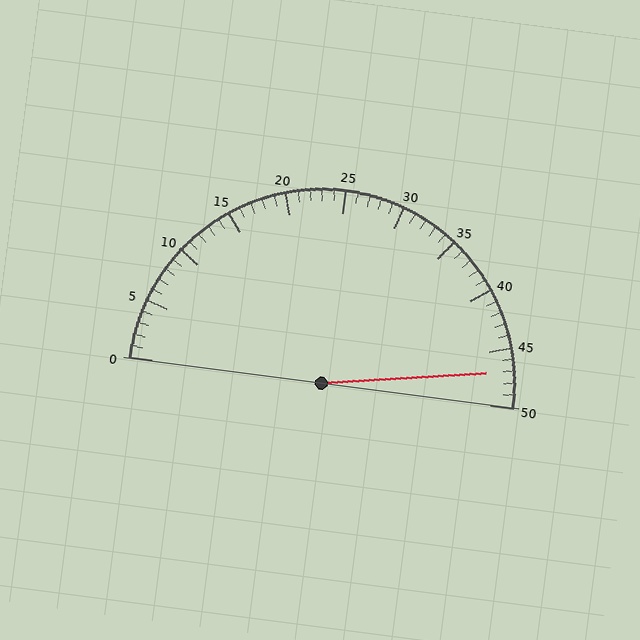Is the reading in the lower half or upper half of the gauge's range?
The reading is in the upper half of the range (0 to 50).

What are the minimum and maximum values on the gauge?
The gauge ranges from 0 to 50.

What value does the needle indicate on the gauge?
The needle indicates approximately 47.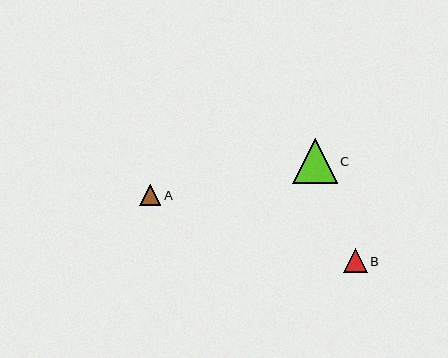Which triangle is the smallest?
Triangle A is the smallest with a size of approximately 21 pixels.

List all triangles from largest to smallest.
From largest to smallest: C, B, A.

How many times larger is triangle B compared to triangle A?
Triangle B is approximately 1.1 times the size of triangle A.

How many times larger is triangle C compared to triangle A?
Triangle C is approximately 2.1 times the size of triangle A.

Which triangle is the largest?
Triangle C is the largest with a size of approximately 44 pixels.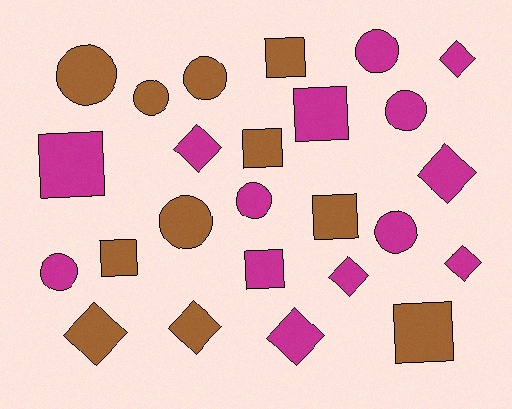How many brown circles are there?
There are 4 brown circles.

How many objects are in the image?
There are 25 objects.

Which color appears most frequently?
Magenta, with 14 objects.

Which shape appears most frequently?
Circle, with 9 objects.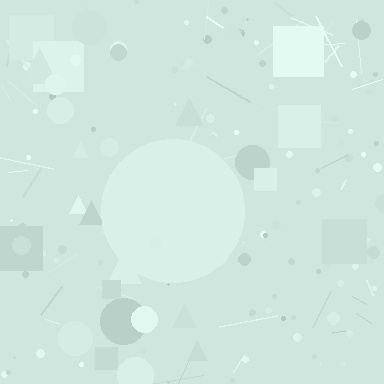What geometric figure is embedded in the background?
A circle is embedded in the background.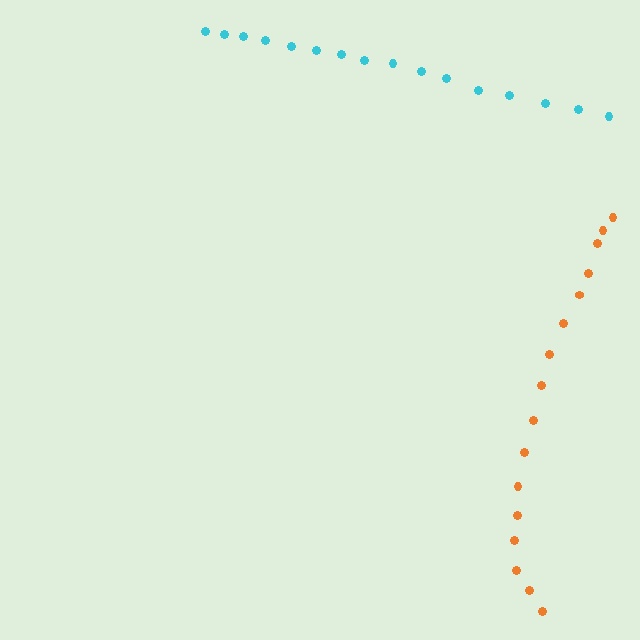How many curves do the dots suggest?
There are 2 distinct paths.